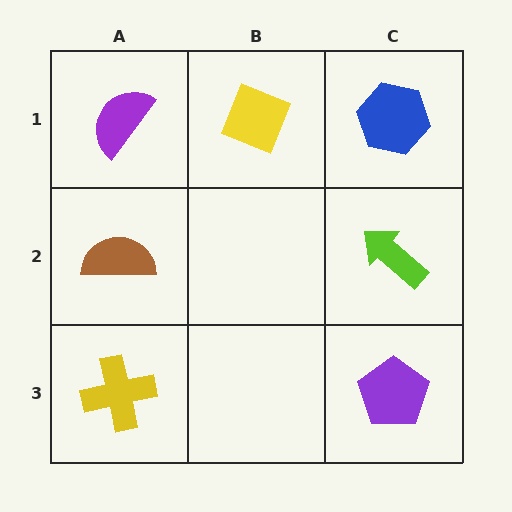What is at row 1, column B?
A yellow diamond.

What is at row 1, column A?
A purple semicircle.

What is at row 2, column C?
A lime arrow.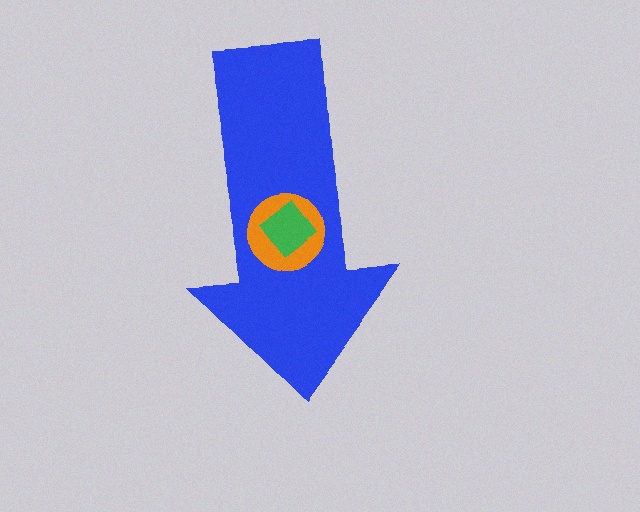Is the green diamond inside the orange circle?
Yes.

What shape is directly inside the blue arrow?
The orange circle.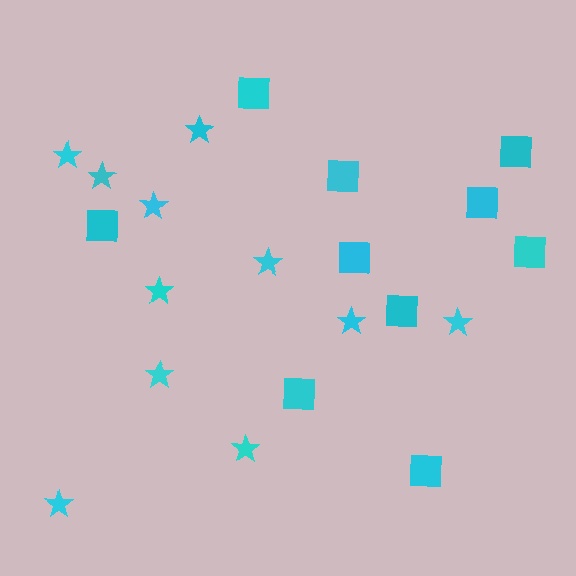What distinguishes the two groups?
There are 2 groups: one group of squares (10) and one group of stars (11).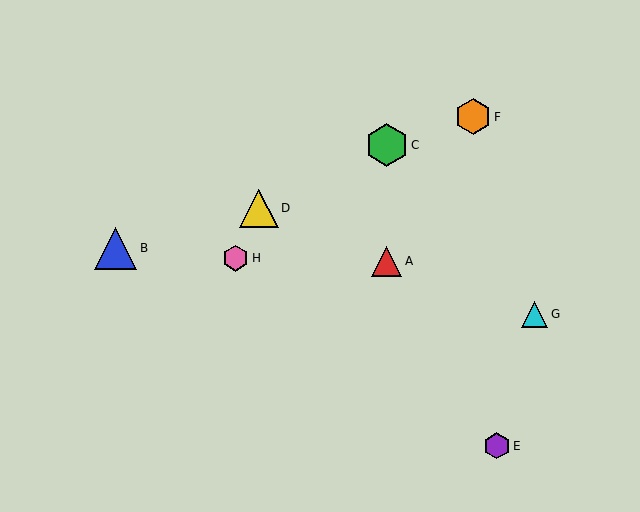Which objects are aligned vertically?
Objects A, C are aligned vertically.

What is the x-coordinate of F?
Object F is at x≈473.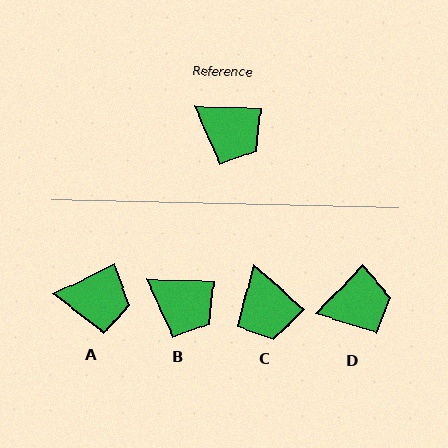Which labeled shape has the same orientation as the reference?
B.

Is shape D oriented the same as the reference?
No, it is off by about 48 degrees.